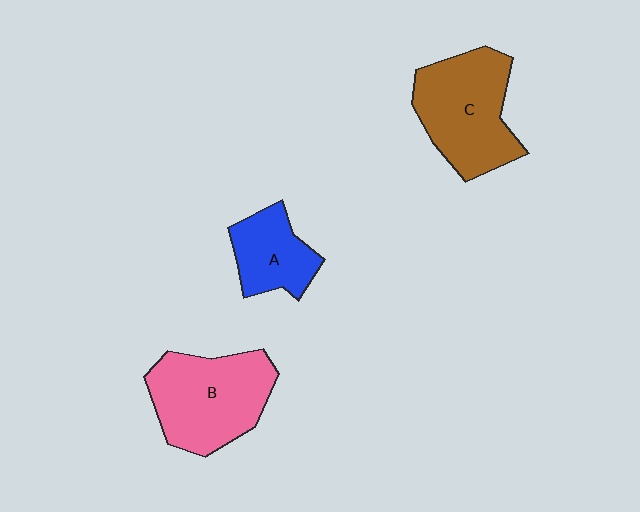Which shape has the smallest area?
Shape A (blue).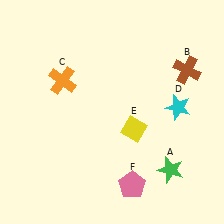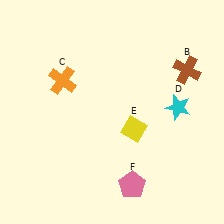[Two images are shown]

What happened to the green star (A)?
The green star (A) was removed in Image 2. It was in the bottom-right area of Image 1.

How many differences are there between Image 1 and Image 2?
There is 1 difference between the two images.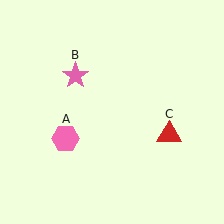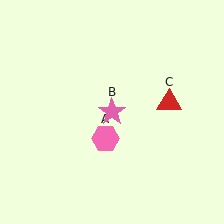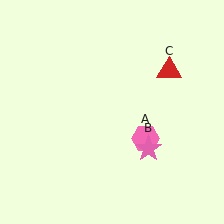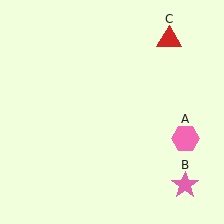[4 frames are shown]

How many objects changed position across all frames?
3 objects changed position: pink hexagon (object A), pink star (object B), red triangle (object C).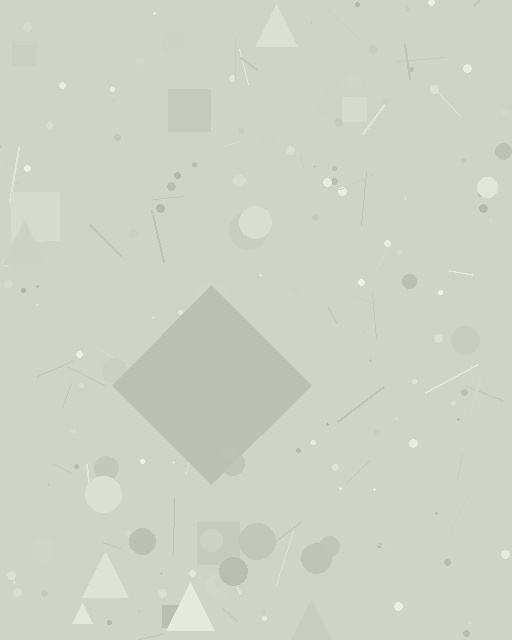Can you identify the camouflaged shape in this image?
The camouflaged shape is a diamond.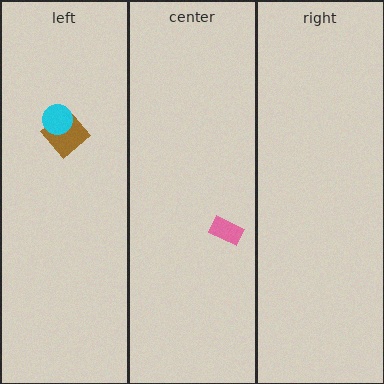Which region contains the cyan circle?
The left region.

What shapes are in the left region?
The brown diamond, the cyan circle.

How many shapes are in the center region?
1.